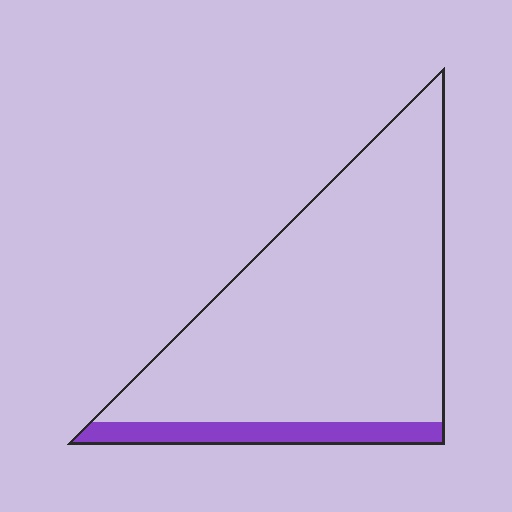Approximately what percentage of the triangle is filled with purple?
Approximately 10%.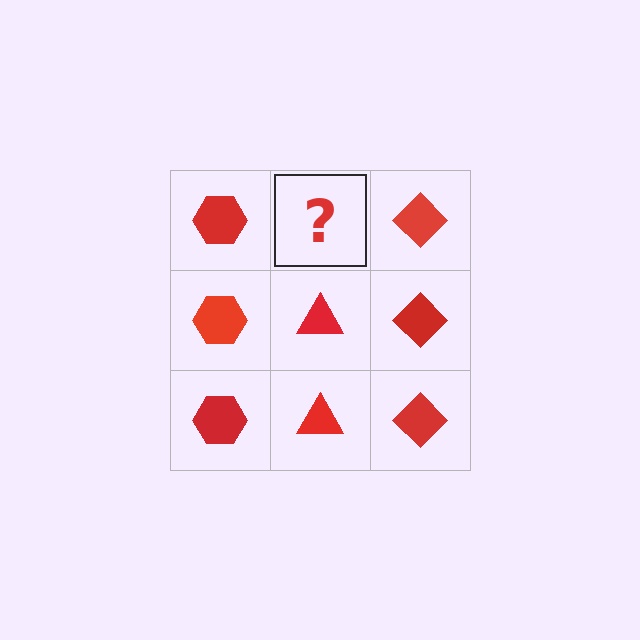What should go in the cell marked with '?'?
The missing cell should contain a red triangle.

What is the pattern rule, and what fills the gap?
The rule is that each column has a consistent shape. The gap should be filled with a red triangle.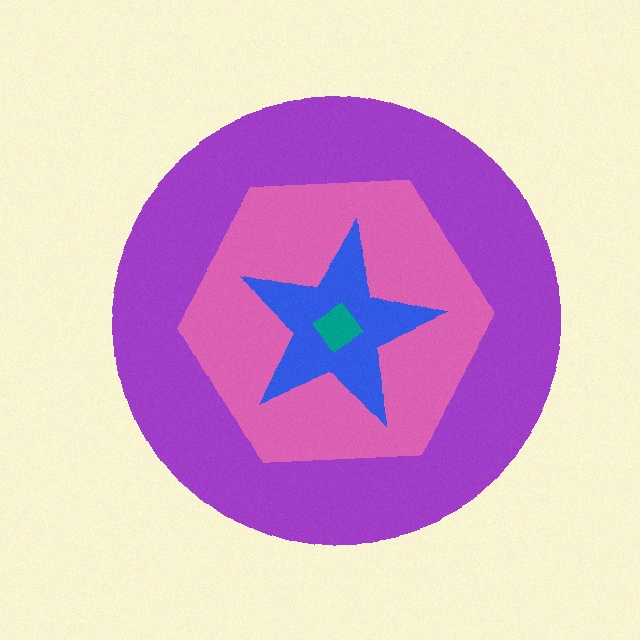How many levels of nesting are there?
4.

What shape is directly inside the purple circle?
The pink hexagon.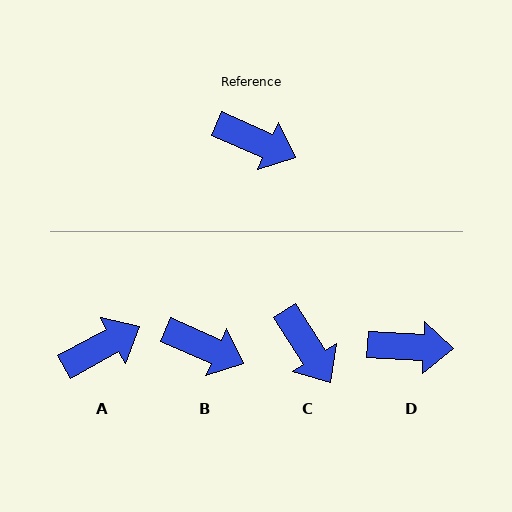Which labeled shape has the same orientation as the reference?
B.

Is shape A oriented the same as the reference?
No, it is off by about 52 degrees.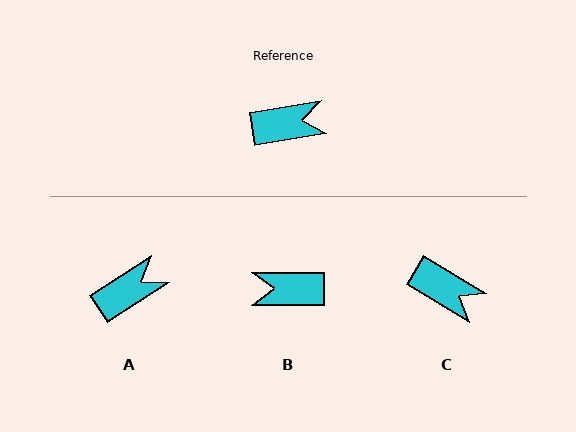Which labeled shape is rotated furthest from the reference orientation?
B, about 170 degrees away.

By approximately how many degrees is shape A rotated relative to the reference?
Approximately 24 degrees counter-clockwise.